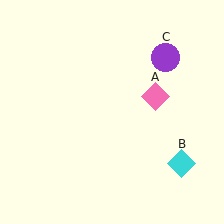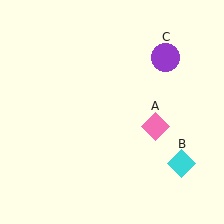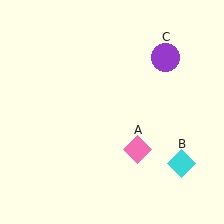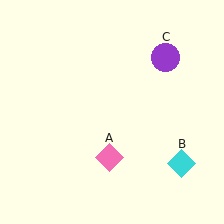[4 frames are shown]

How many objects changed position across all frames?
1 object changed position: pink diamond (object A).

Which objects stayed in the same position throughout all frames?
Cyan diamond (object B) and purple circle (object C) remained stationary.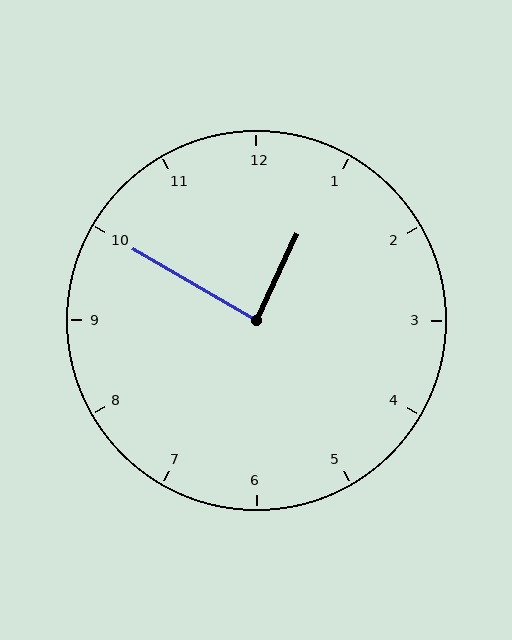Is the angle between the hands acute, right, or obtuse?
It is right.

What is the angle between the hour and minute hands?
Approximately 85 degrees.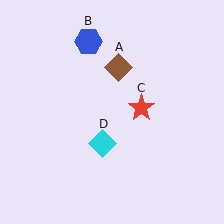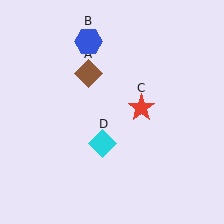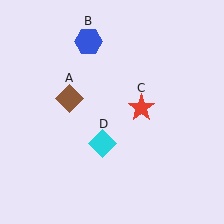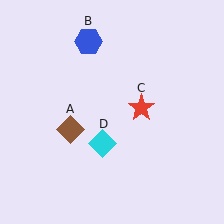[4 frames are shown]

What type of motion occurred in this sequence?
The brown diamond (object A) rotated counterclockwise around the center of the scene.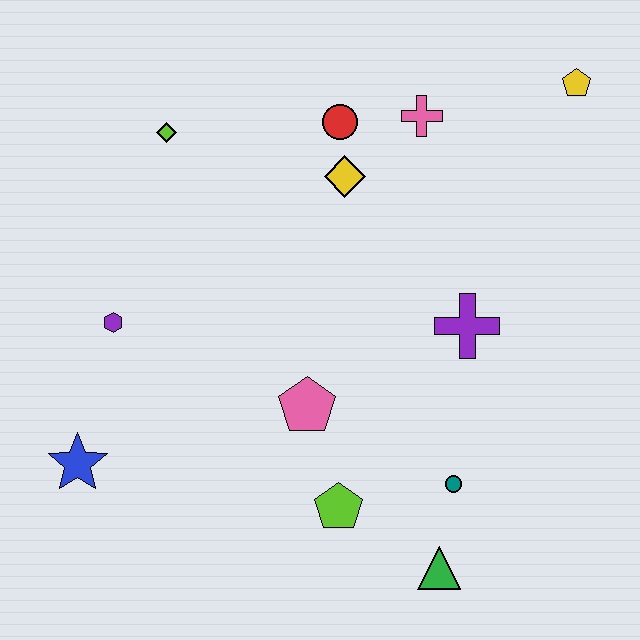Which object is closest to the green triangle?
The teal circle is closest to the green triangle.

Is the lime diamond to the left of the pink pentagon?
Yes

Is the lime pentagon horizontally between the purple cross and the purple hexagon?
Yes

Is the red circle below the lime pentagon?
No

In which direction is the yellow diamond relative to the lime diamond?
The yellow diamond is to the right of the lime diamond.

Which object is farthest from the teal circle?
The lime diamond is farthest from the teal circle.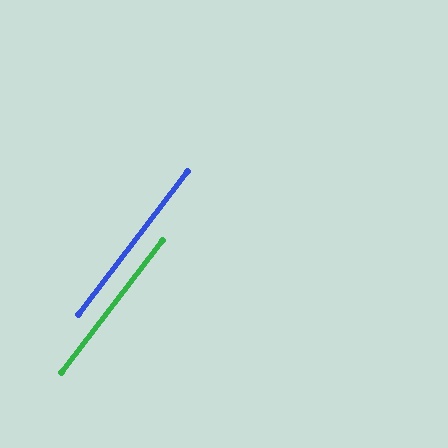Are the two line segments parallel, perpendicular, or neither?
Parallel — their directions differ by only 0.0°.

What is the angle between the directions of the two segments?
Approximately 0 degrees.